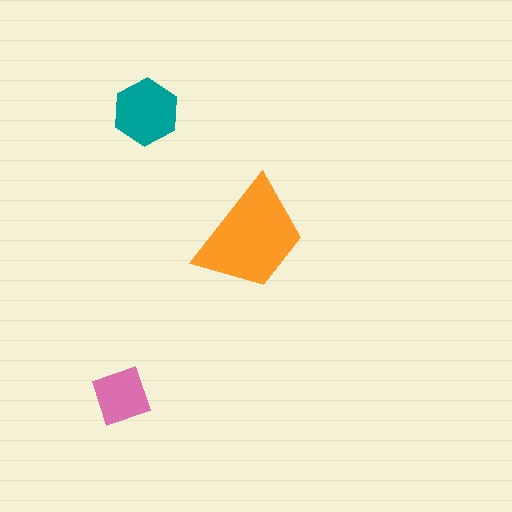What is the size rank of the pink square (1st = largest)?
3rd.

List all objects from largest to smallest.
The orange trapezoid, the teal hexagon, the pink square.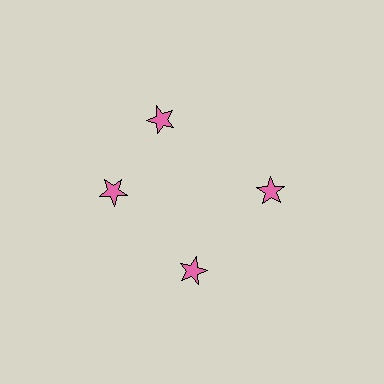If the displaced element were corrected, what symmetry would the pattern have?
It would have 4-fold rotational symmetry — the pattern would map onto itself every 90 degrees.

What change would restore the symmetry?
The symmetry would be restored by rotating it back into even spacing with its neighbors so that all 4 stars sit at equal angles and equal distance from the center.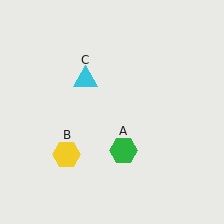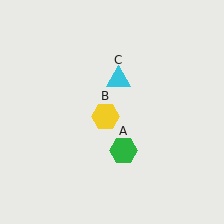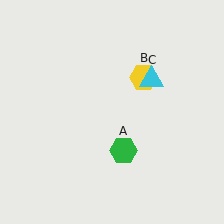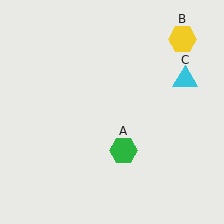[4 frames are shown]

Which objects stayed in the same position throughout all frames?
Green hexagon (object A) remained stationary.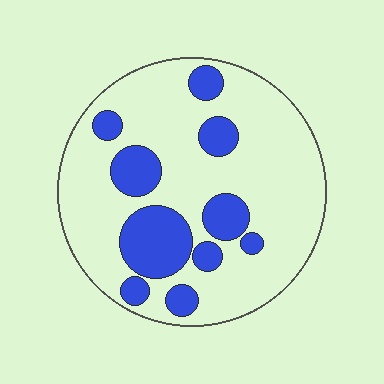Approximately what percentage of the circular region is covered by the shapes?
Approximately 25%.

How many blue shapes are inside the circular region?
10.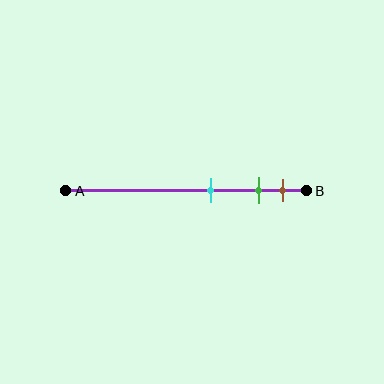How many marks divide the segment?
There are 3 marks dividing the segment.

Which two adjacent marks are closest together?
The green and brown marks are the closest adjacent pair.